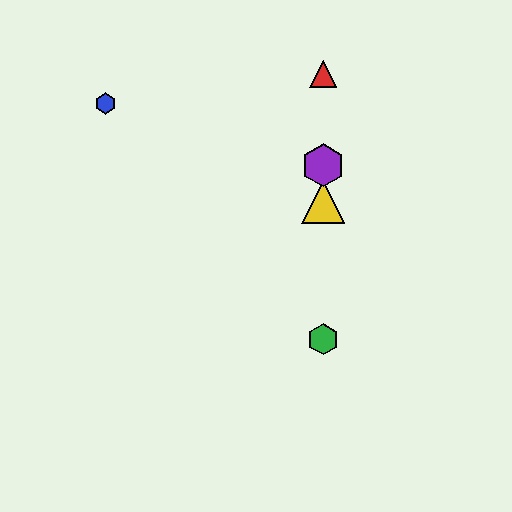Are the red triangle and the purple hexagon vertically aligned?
Yes, both are at x≈323.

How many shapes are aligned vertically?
4 shapes (the red triangle, the green hexagon, the yellow triangle, the purple hexagon) are aligned vertically.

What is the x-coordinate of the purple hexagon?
The purple hexagon is at x≈323.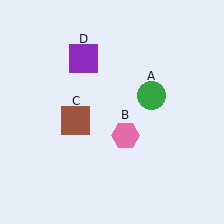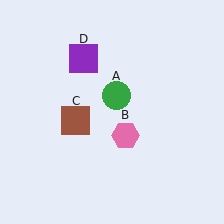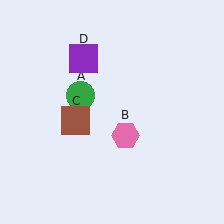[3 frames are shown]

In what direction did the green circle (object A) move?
The green circle (object A) moved left.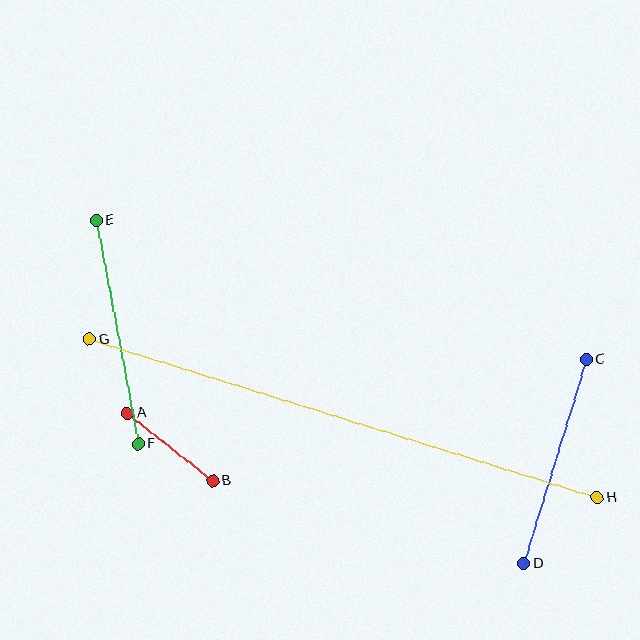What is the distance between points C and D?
The distance is approximately 213 pixels.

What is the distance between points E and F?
The distance is approximately 228 pixels.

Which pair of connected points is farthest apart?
Points G and H are farthest apart.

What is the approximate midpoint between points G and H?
The midpoint is at approximately (343, 418) pixels.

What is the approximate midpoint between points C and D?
The midpoint is at approximately (555, 462) pixels.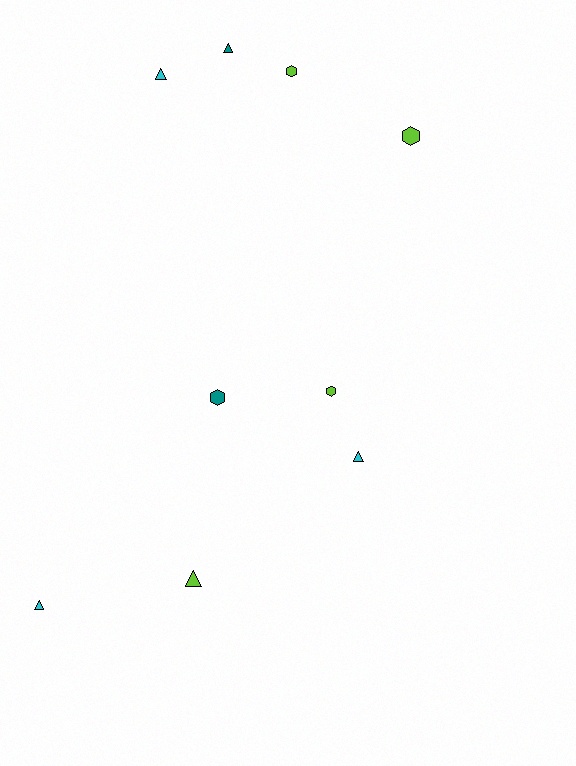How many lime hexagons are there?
There are 3 lime hexagons.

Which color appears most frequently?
Lime, with 4 objects.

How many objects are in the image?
There are 9 objects.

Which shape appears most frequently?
Triangle, with 5 objects.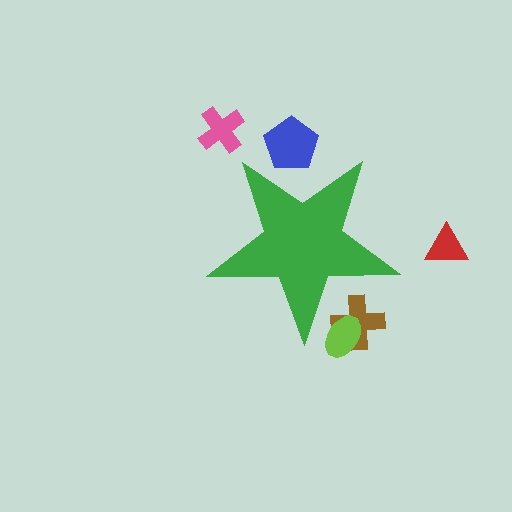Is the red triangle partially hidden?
No, the red triangle is fully visible.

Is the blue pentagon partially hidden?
Yes, the blue pentagon is partially hidden behind the green star.